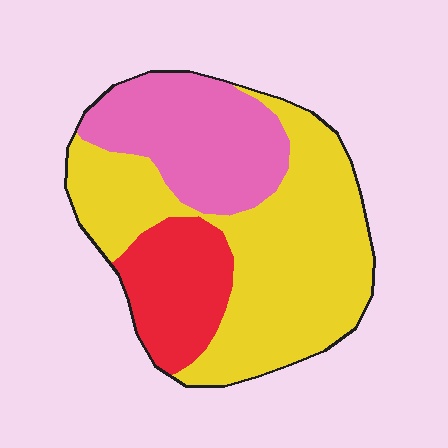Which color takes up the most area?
Yellow, at roughly 55%.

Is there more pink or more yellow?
Yellow.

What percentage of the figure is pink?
Pink covers roughly 30% of the figure.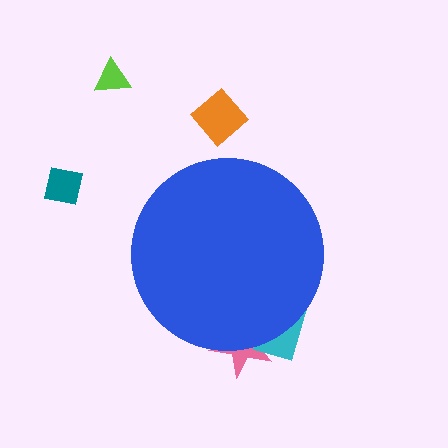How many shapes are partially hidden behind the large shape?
2 shapes are partially hidden.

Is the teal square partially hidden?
No, the teal square is fully visible.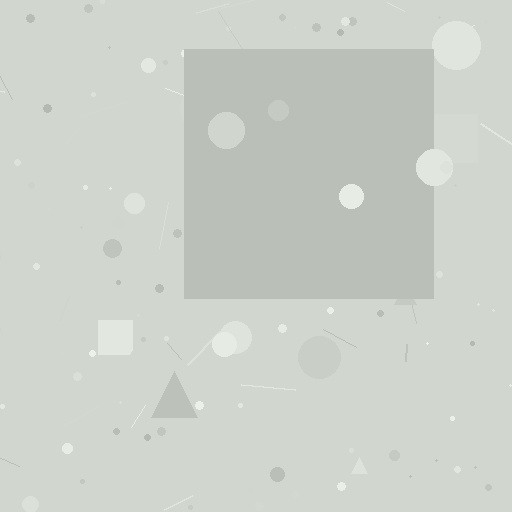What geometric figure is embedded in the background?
A square is embedded in the background.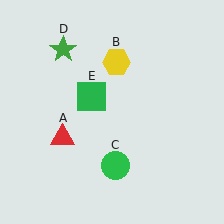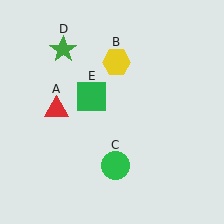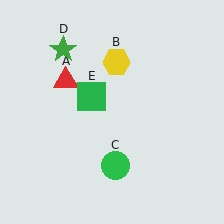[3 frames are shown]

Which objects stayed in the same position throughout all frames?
Yellow hexagon (object B) and green circle (object C) and green star (object D) and green square (object E) remained stationary.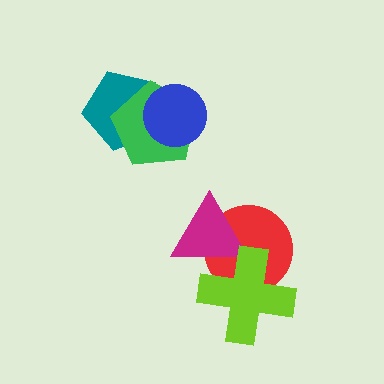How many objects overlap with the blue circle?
2 objects overlap with the blue circle.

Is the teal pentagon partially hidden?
Yes, it is partially covered by another shape.